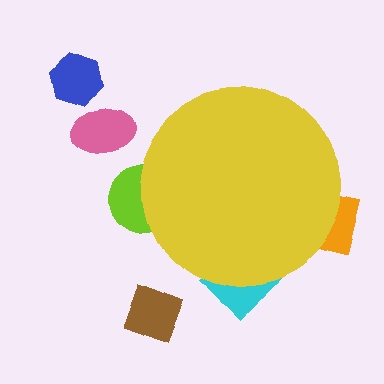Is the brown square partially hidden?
No, the brown square is fully visible.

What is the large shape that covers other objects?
A yellow circle.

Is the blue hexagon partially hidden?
No, the blue hexagon is fully visible.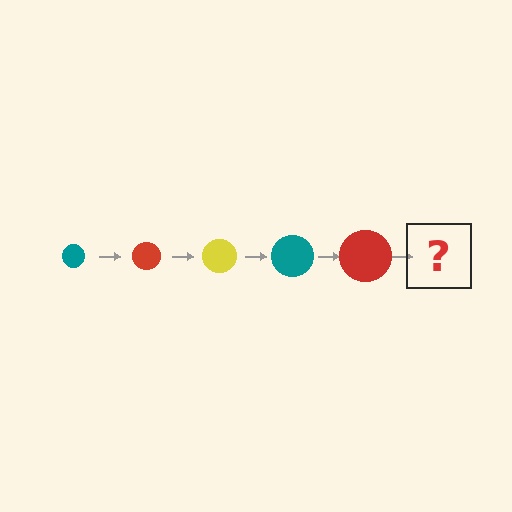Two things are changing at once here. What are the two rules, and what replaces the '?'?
The two rules are that the circle grows larger each step and the color cycles through teal, red, and yellow. The '?' should be a yellow circle, larger than the previous one.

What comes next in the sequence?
The next element should be a yellow circle, larger than the previous one.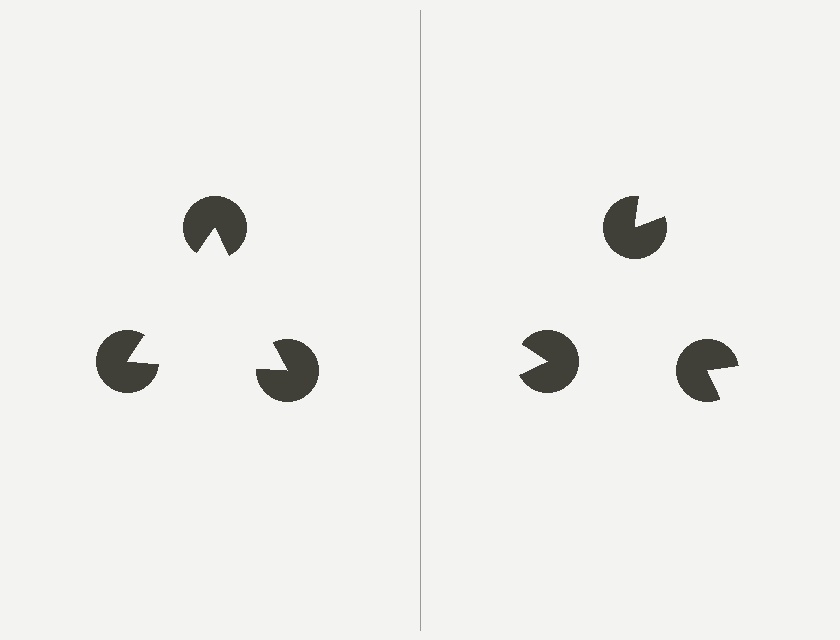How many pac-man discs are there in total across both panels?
6 — 3 on each side.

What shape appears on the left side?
An illusory triangle.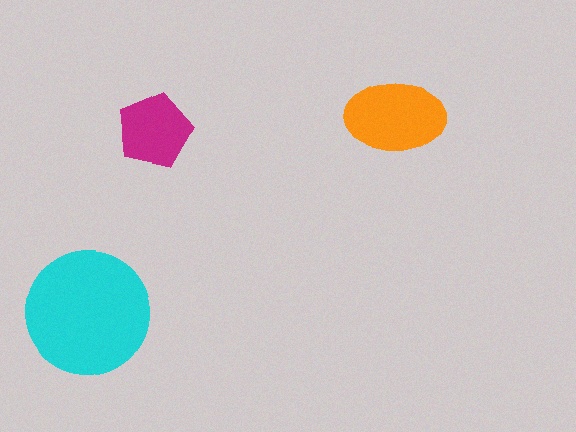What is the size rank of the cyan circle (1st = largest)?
1st.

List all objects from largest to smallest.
The cyan circle, the orange ellipse, the magenta pentagon.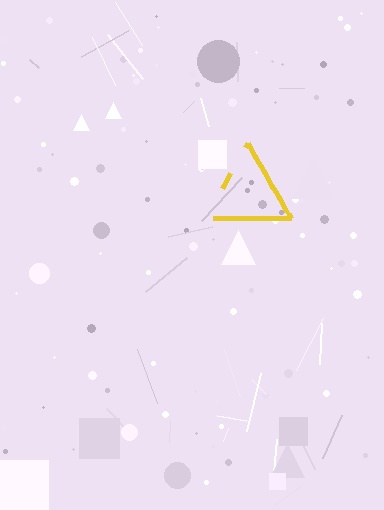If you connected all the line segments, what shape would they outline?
They would outline a triangle.